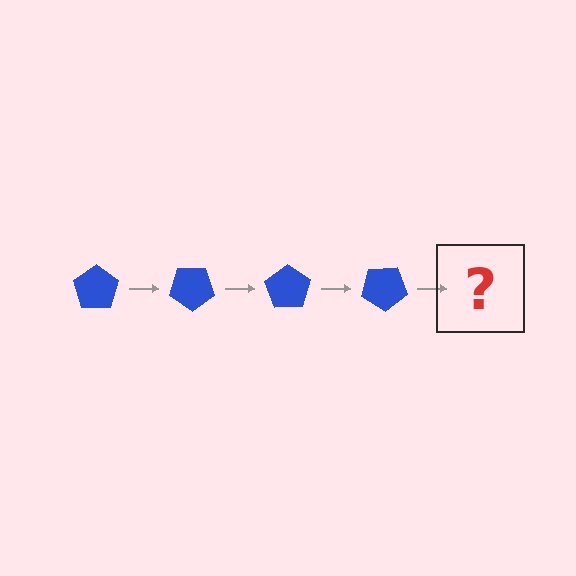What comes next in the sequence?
The next element should be a blue pentagon rotated 140 degrees.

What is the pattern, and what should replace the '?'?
The pattern is that the pentagon rotates 35 degrees each step. The '?' should be a blue pentagon rotated 140 degrees.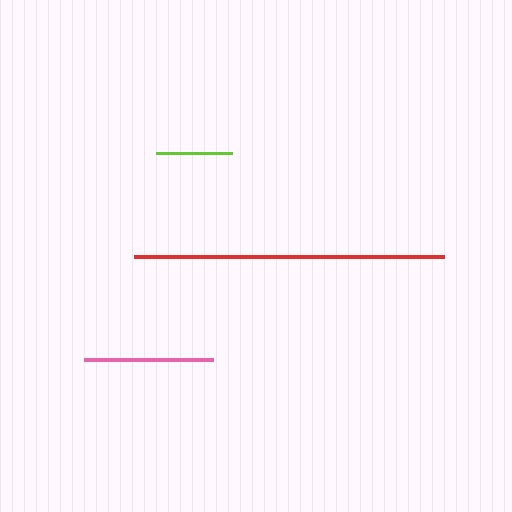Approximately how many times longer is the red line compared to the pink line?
The red line is approximately 2.4 times the length of the pink line.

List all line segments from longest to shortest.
From longest to shortest: red, pink, lime.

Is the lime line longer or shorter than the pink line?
The pink line is longer than the lime line.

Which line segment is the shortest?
The lime line is the shortest at approximately 76 pixels.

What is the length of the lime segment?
The lime segment is approximately 76 pixels long.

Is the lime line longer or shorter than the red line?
The red line is longer than the lime line.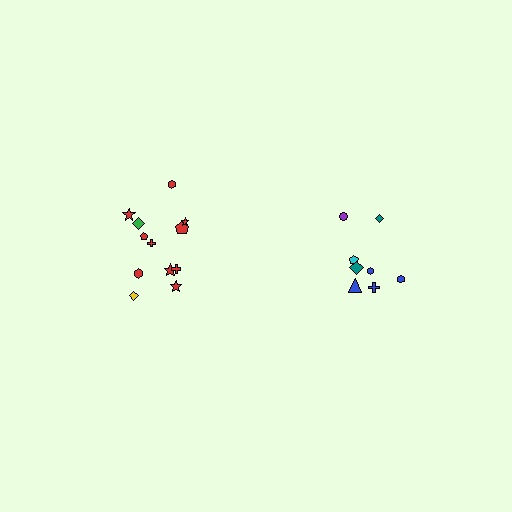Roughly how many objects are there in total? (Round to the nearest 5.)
Roughly 20 objects in total.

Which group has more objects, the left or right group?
The left group.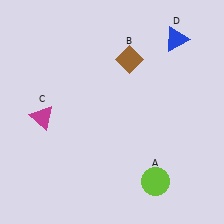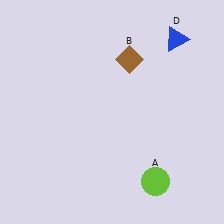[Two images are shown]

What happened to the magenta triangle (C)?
The magenta triangle (C) was removed in Image 2. It was in the bottom-left area of Image 1.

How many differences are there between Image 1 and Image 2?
There is 1 difference between the two images.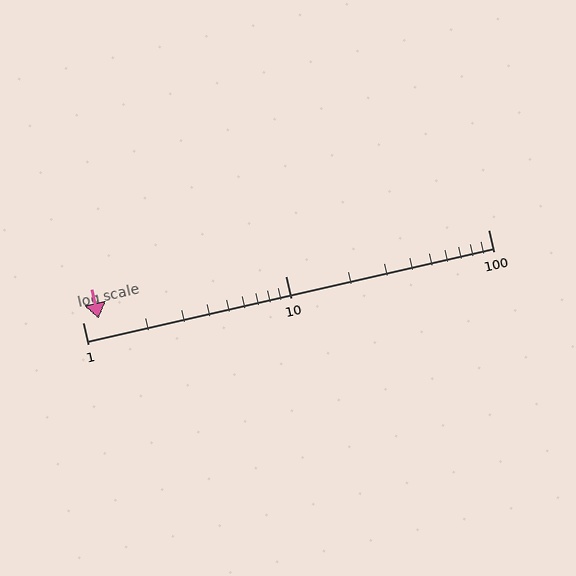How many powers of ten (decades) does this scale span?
The scale spans 2 decades, from 1 to 100.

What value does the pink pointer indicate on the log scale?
The pointer indicates approximately 1.2.